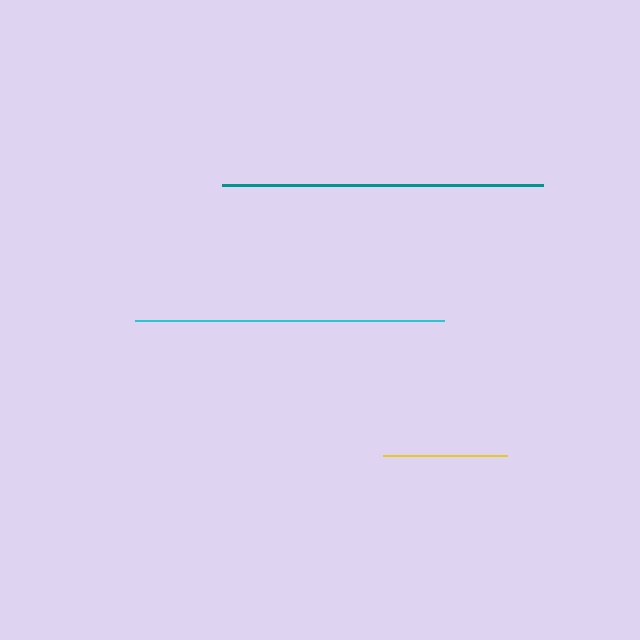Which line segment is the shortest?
The yellow line is the shortest at approximately 125 pixels.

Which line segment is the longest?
The teal line is the longest at approximately 321 pixels.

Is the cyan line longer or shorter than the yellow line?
The cyan line is longer than the yellow line.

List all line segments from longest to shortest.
From longest to shortest: teal, cyan, yellow.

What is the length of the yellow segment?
The yellow segment is approximately 125 pixels long.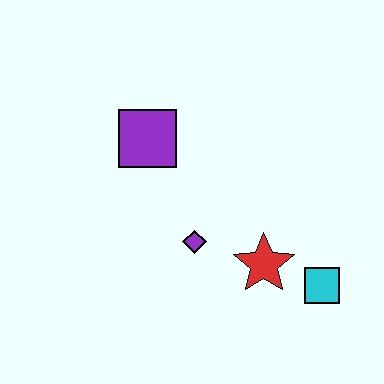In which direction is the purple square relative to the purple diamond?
The purple square is above the purple diamond.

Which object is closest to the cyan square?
The red star is closest to the cyan square.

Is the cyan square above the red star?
No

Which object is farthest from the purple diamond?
The cyan square is farthest from the purple diamond.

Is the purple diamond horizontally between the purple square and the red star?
Yes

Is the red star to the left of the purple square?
No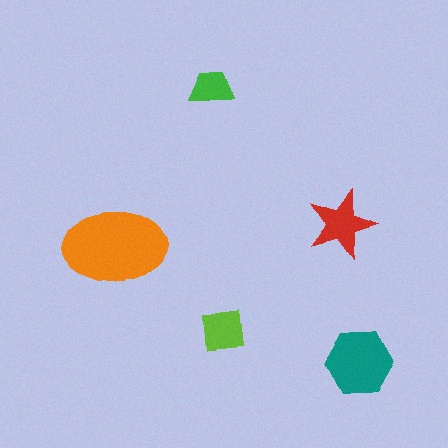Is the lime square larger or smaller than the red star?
Smaller.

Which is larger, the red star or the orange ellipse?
The orange ellipse.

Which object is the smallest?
The green trapezoid.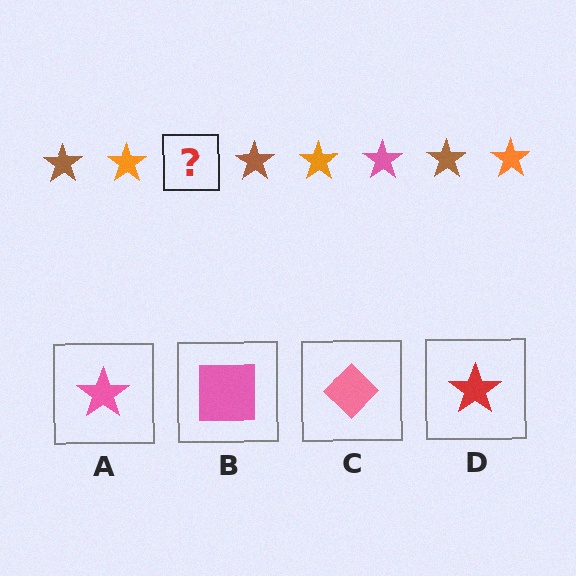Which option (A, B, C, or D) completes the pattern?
A.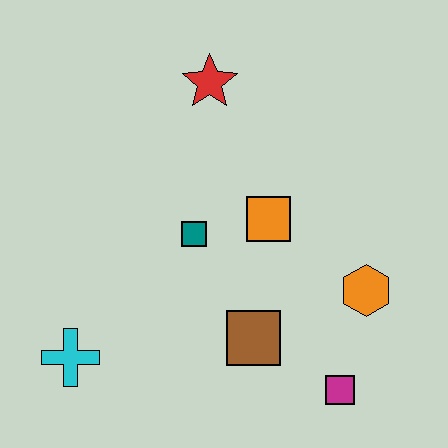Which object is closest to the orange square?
The teal square is closest to the orange square.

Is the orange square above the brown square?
Yes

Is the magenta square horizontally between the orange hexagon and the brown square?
Yes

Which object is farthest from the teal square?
The magenta square is farthest from the teal square.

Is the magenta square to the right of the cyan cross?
Yes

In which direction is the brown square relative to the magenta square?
The brown square is to the left of the magenta square.